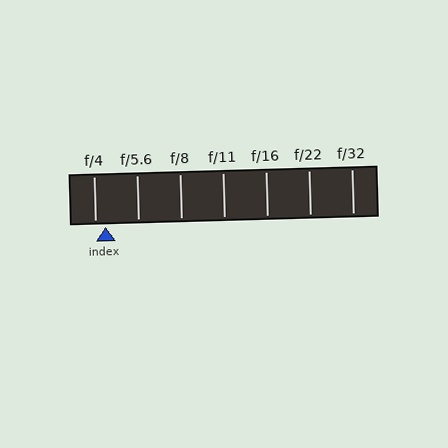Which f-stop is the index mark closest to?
The index mark is closest to f/4.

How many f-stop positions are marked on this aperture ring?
There are 7 f-stop positions marked.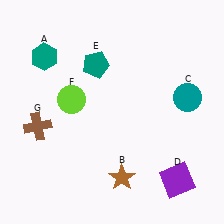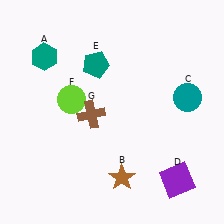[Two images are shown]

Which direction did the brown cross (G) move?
The brown cross (G) moved right.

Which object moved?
The brown cross (G) moved right.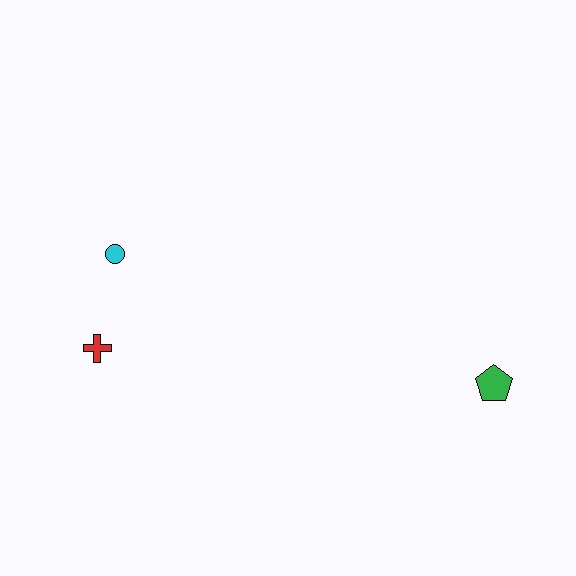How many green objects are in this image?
There is 1 green object.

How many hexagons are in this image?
There are no hexagons.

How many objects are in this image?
There are 3 objects.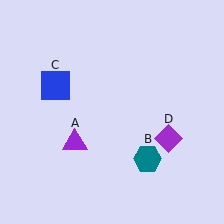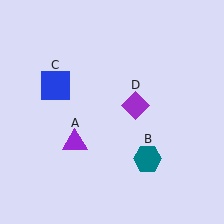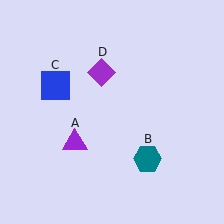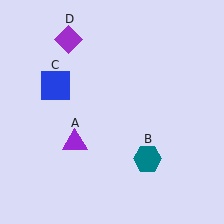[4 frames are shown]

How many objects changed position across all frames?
1 object changed position: purple diamond (object D).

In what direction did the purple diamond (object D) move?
The purple diamond (object D) moved up and to the left.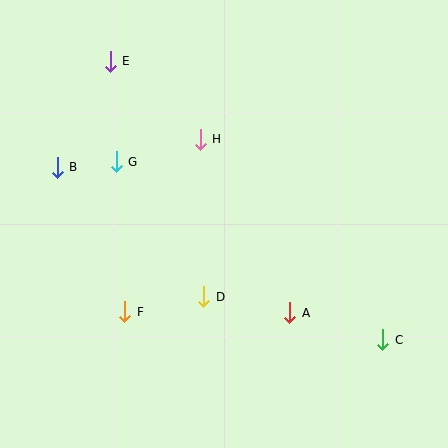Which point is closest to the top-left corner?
Point E is closest to the top-left corner.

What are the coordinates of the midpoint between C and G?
The midpoint between C and G is at (250, 251).